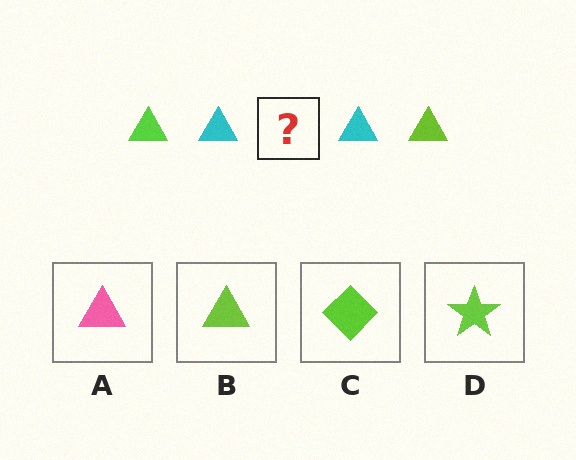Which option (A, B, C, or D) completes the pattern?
B.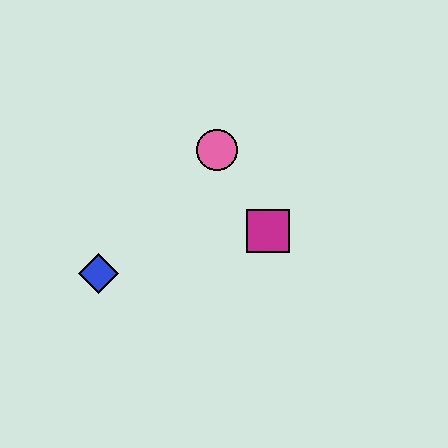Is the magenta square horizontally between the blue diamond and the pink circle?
No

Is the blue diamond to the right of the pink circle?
No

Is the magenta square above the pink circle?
No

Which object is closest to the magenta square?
The pink circle is closest to the magenta square.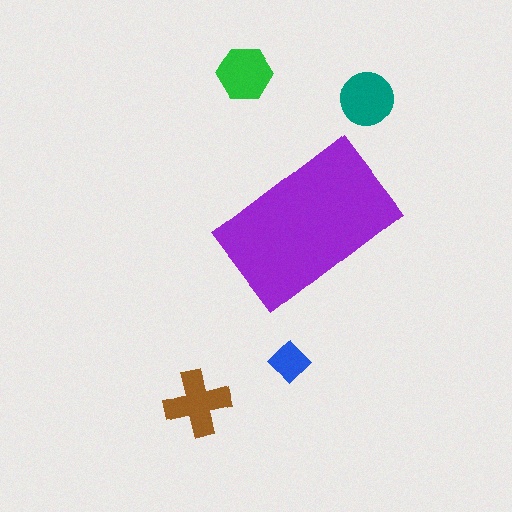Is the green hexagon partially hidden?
No, the green hexagon is fully visible.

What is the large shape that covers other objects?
A purple rectangle.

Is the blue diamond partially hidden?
No, the blue diamond is fully visible.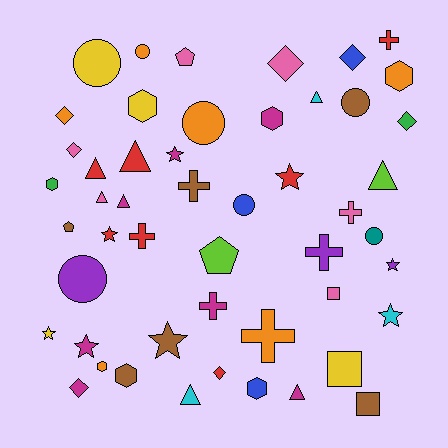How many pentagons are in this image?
There are 3 pentagons.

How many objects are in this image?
There are 50 objects.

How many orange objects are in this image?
There are 6 orange objects.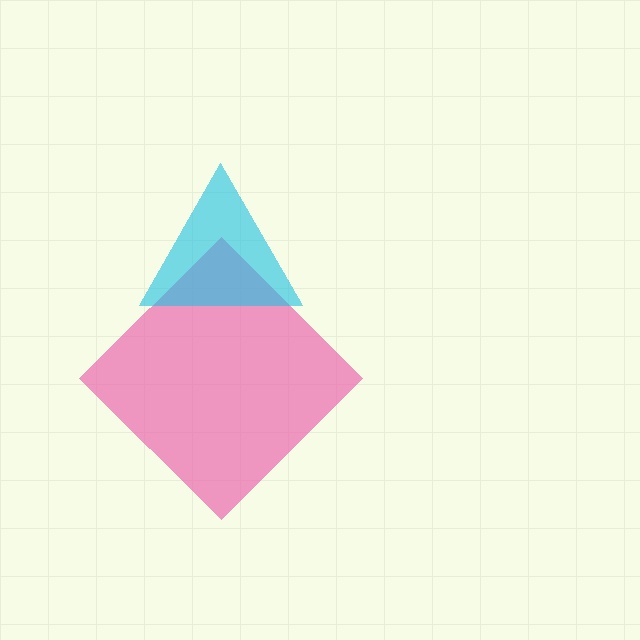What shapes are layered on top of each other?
The layered shapes are: a pink diamond, a cyan triangle.